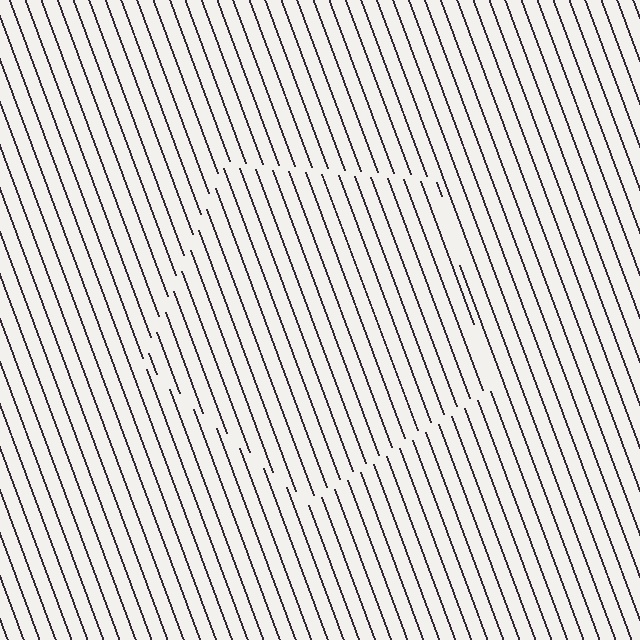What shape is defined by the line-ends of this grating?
An illusory pentagon. The interior of the shape contains the same grating, shifted by half a period — the contour is defined by the phase discontinuity where line-ends from the inner and outer gratings abut.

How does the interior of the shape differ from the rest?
The interior of the shape contains the same grating, shifted by half a period — the contour is defined by the phase discontinuity where line-ends from the inner and outer gratings abut.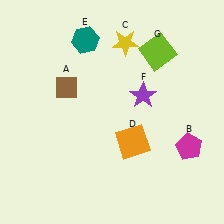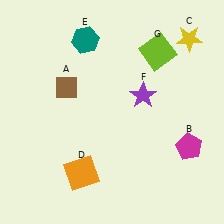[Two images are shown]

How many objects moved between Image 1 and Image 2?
2 objects moved between the two images.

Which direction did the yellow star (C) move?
The yellow star (C) moved right.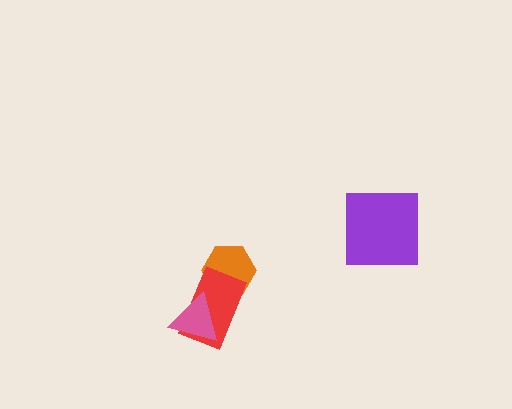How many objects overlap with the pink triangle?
1 object overlaps with the pink triangle.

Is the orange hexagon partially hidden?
Yes, it is partially covered by another shape.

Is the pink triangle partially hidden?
No, no other shape covers it.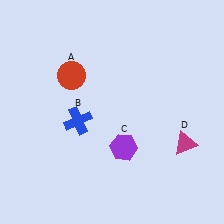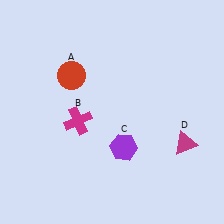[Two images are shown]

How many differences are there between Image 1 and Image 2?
There is 1 difference between the two images.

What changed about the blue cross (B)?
In Image 1, B is blue. In Image 2, it changed to magenta.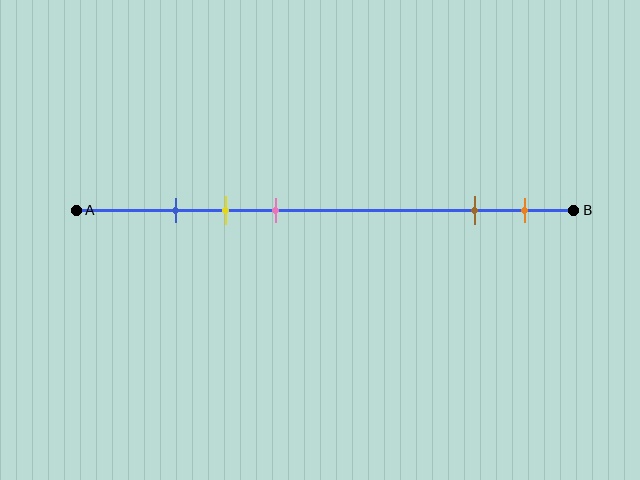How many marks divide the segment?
There are 5 marks dividing the segment.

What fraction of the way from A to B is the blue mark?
The blue mark is approximately 20% (0.2) of the way from A to B.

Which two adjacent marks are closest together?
The blue and yellow marks are the closest adjacent pair.